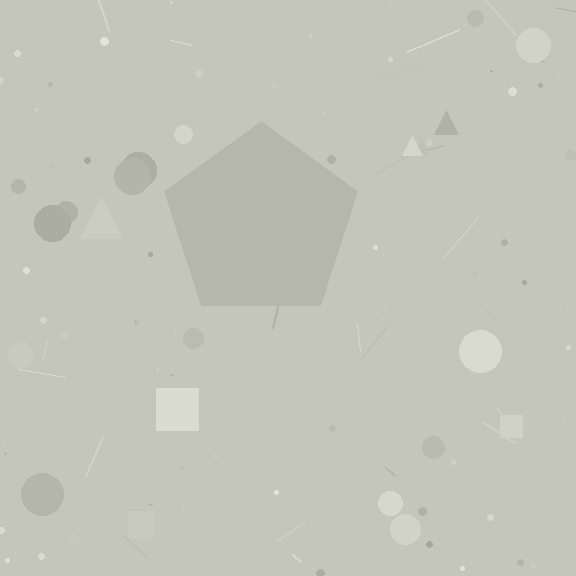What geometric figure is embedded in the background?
A pentagon is embedded in the background.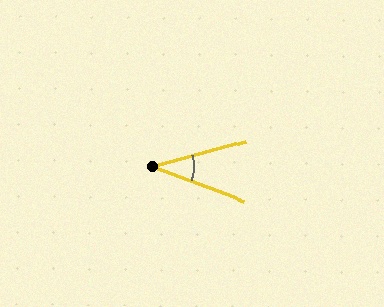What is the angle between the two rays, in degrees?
Approximately 36 degrees.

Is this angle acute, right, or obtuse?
It is acute.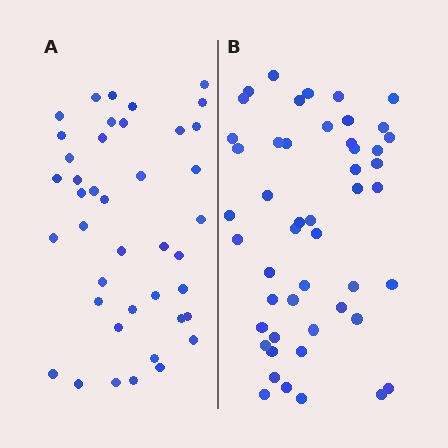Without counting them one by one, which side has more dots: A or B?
Region B (the right region) has more dots.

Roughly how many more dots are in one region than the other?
Region B has roughly 8 or so more dots than region A.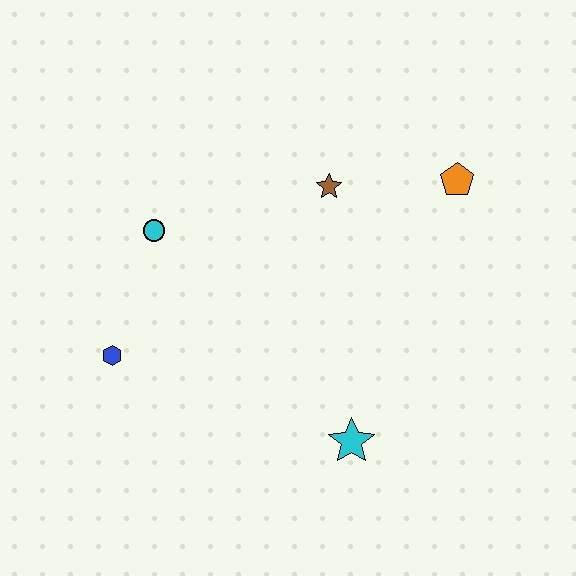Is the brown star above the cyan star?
Yes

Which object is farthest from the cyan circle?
The orange pentagon is farthest from the cyan circle.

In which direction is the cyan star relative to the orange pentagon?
The cyan star is below the orange pentagon.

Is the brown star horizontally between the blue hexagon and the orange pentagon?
Yes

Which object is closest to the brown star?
The orange pentagon is closest to the brown star.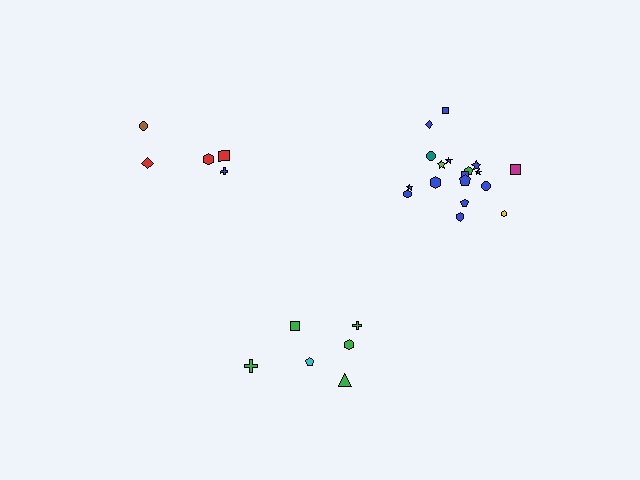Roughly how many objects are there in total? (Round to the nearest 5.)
Roughly 30 objects in total.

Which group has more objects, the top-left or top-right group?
The top-right group.